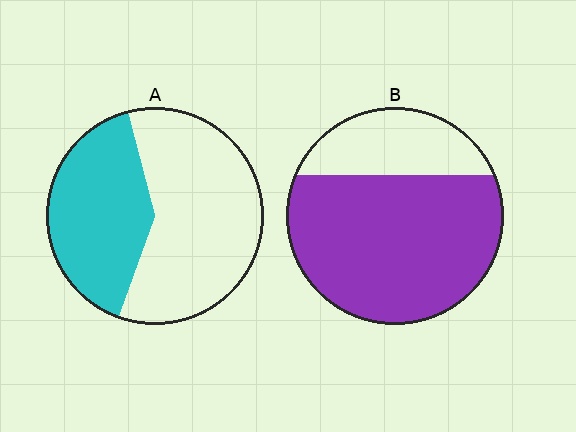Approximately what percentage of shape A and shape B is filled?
A is approximately 40% and B is approximately 75%.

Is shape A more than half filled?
No.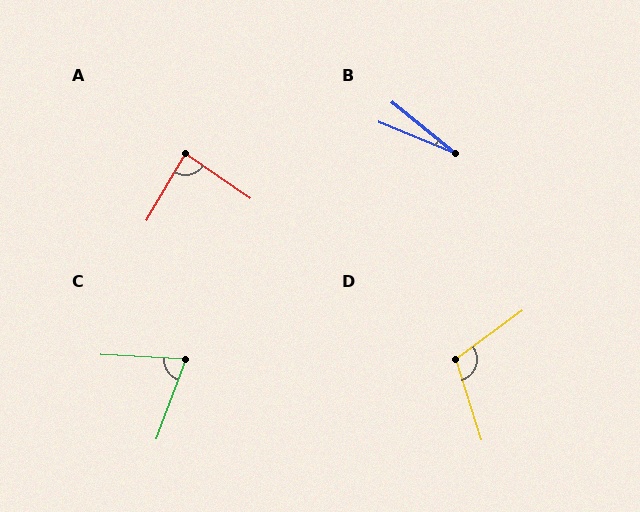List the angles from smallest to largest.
B (17°), C (73°), A (85°), D (109°).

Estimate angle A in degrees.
Approximately 85 degrees.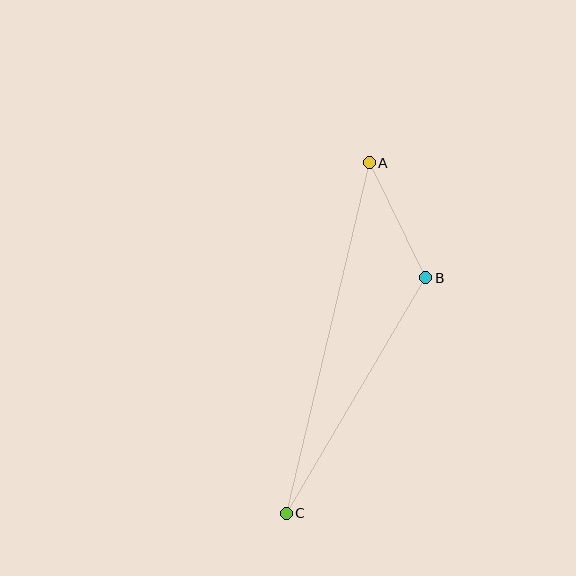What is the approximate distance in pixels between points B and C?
The distance between B and C is approximately 274 pixels.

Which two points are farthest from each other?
Points A and C are farthest from each other.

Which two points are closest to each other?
Points A and B are closest to each other.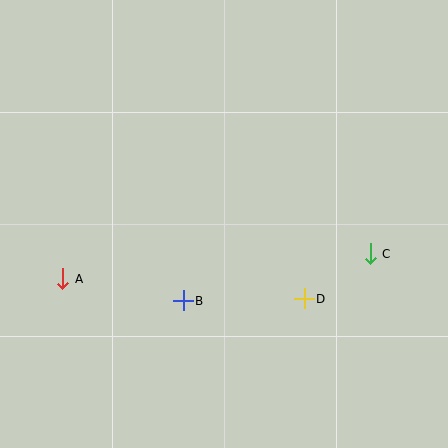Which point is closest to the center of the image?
Point B at (183, 301) is closest to the center.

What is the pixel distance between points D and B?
The distance between D and B is 121 pixels.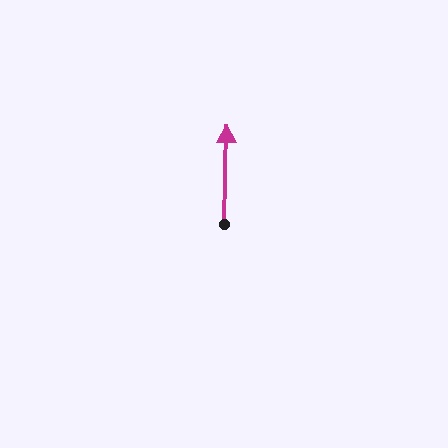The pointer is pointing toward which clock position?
Roughly 12 o'clock.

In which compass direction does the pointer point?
North.